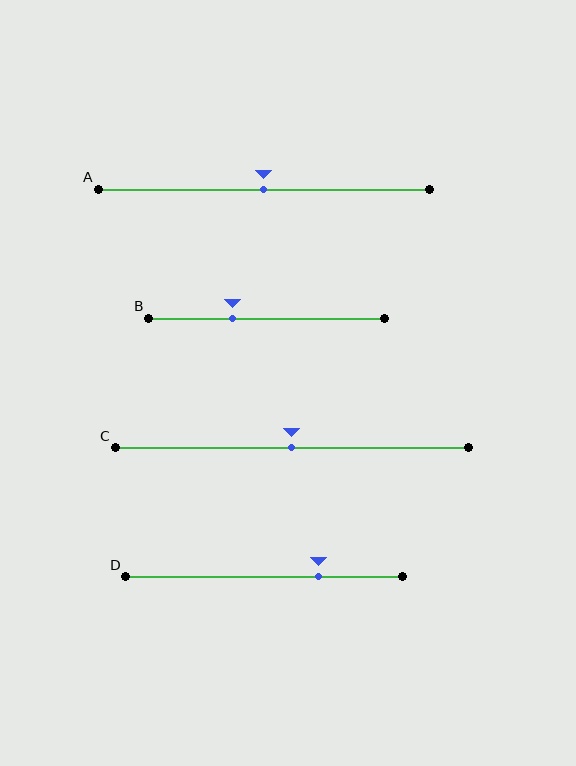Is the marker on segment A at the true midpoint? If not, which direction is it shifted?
Yes, the marker on segment A is at the true midpoint.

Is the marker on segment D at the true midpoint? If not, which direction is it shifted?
No, the marker on segment D is shifted to the right by about 20% of the segment length.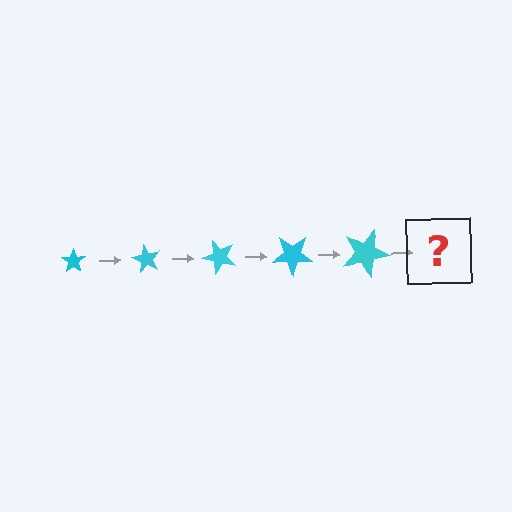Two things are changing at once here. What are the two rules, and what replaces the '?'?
The two rules are that the star grows larger each step and it rotates 60 degrees each step. The '?' should be a star, larger than the previous one and rotated 300 degrees from the start.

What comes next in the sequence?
The next element should be a star, larger than the previous one and rotated 300 degrees from the start.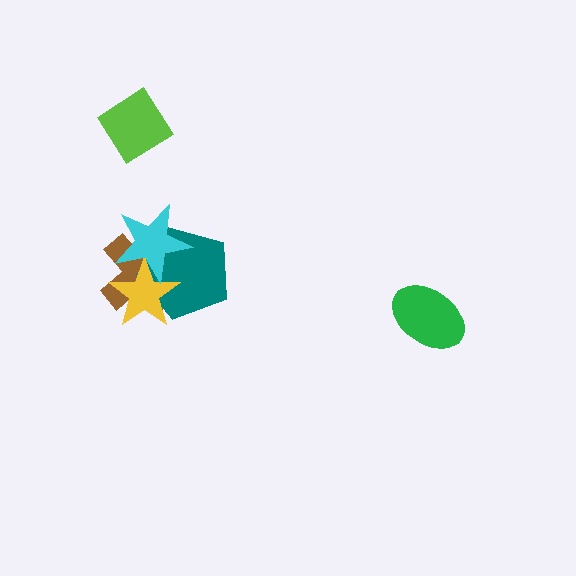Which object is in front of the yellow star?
The cyan star is in front of the yellow star.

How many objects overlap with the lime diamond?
0 objects overlap with the lime diamond.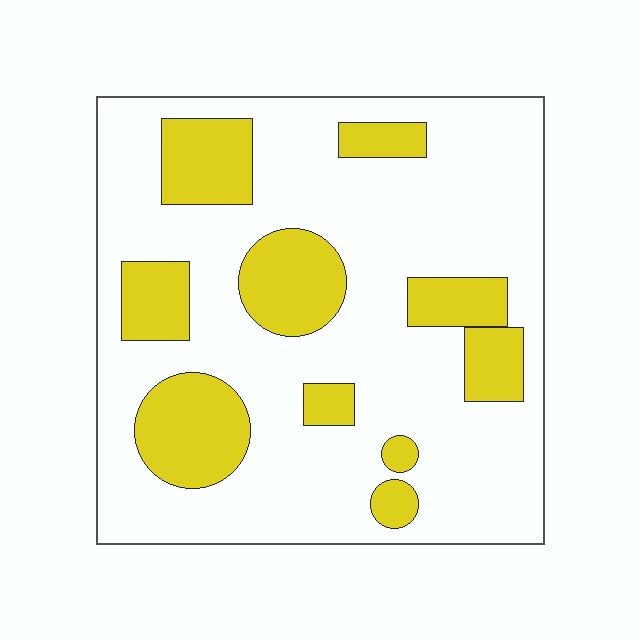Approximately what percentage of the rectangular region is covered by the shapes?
Approximately 25%.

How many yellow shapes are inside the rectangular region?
10.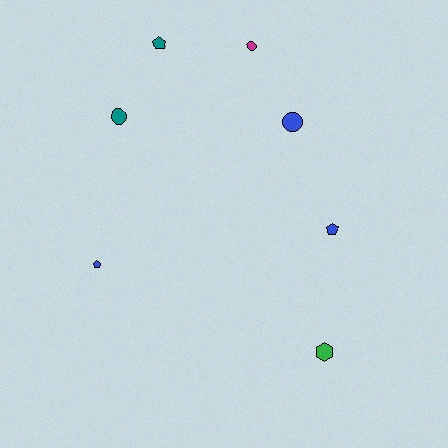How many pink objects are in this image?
There are no pink objects.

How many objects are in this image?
There are 7 objects.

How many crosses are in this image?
There are no crosses.